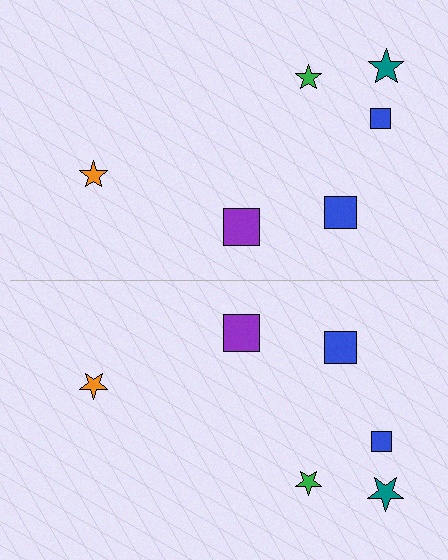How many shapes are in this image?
There are 12 shapes in this image.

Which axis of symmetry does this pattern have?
The pattern has a horizontal axis of symmetry running through the center of the image.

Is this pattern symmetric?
Yes, this pattern has bilateral (reflection) symmetry.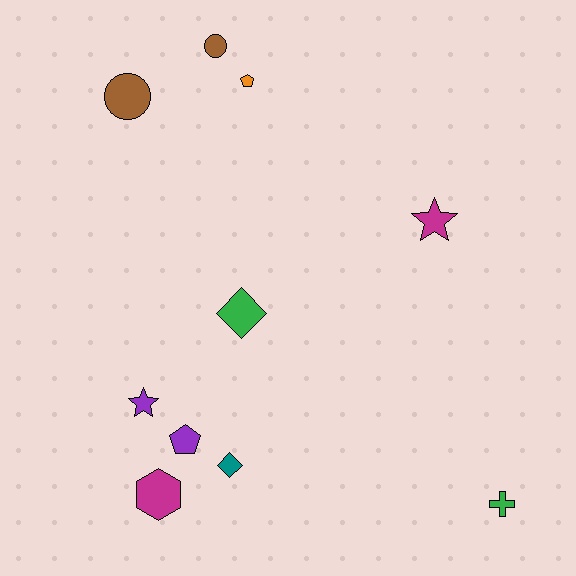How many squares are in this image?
There are no squares.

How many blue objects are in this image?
There are no blue objects.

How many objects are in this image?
There are 10 objects.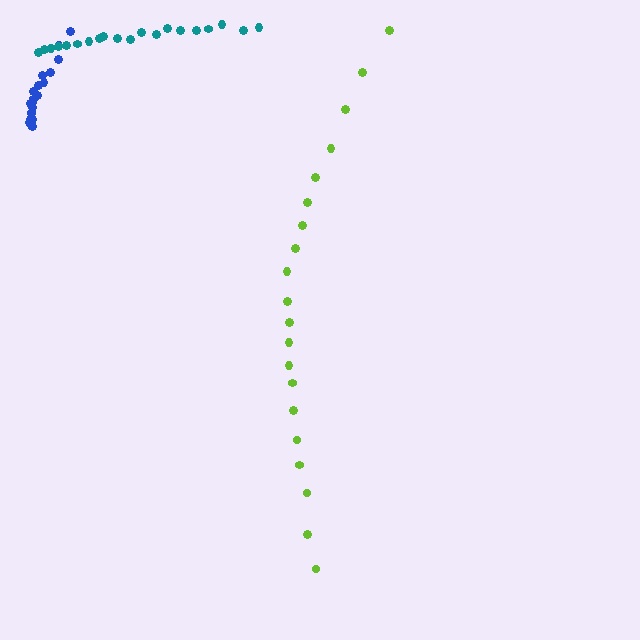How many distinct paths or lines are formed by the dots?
There are 3 distinct paths.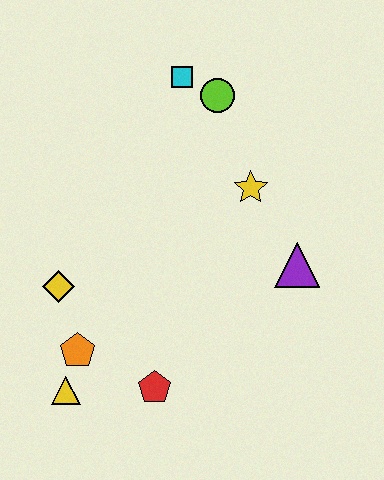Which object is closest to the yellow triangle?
The orange pentagon is closest to the yellow triangle.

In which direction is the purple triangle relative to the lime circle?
The purple triangle is below the lime circle.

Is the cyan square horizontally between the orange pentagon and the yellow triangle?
No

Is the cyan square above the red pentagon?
Yes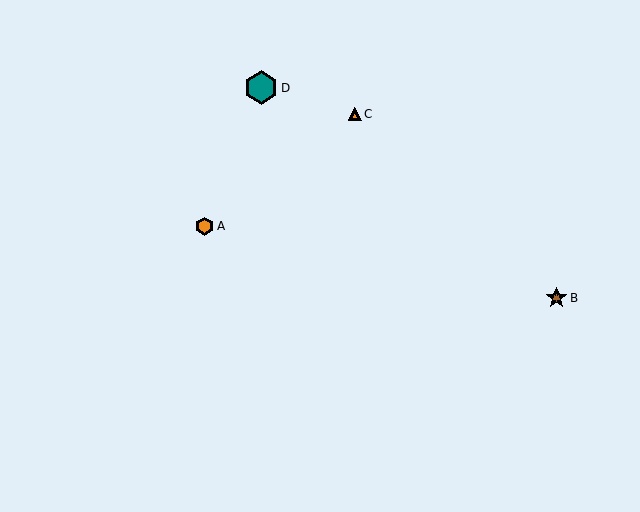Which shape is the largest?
The teal hexagon (labeled D) is the largest.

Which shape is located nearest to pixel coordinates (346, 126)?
The orange triangle (labeled C) at (355, 114) is nearest to that location.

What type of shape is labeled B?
Shape B is a brown star.